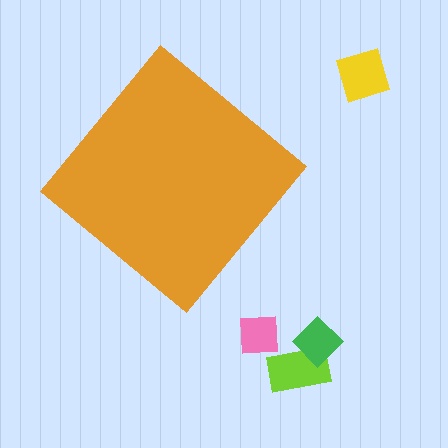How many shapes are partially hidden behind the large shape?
0 shapes are partially hidden.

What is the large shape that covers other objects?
An orange diamond.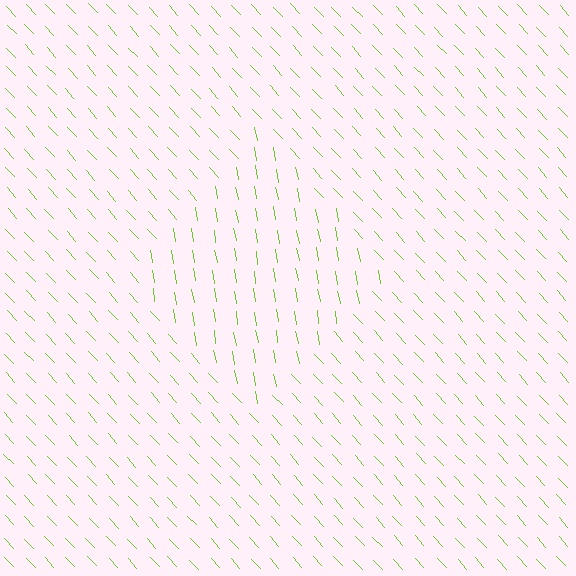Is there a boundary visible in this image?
Yes, there is a texture boundary formed by a change in line orientation.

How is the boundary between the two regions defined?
The boundary is defined purely by a change in line orientation (approximately 33 degrees difference). All lines are the same color and thickness.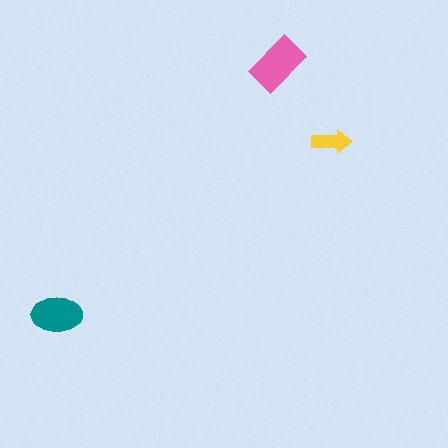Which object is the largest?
The pink rectangle.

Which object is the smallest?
The yellow arrow.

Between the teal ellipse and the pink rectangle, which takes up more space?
The pink rectangle.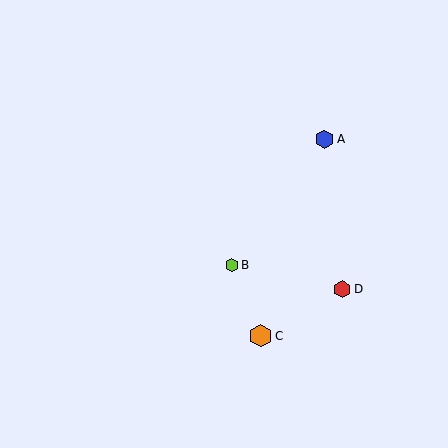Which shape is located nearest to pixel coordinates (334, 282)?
The red hexagon (labeled D) at (342, 289) is nearest to that location.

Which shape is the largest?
The orange hexagon (labeled C) is the largest.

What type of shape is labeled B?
Shape B is a lime hexagon.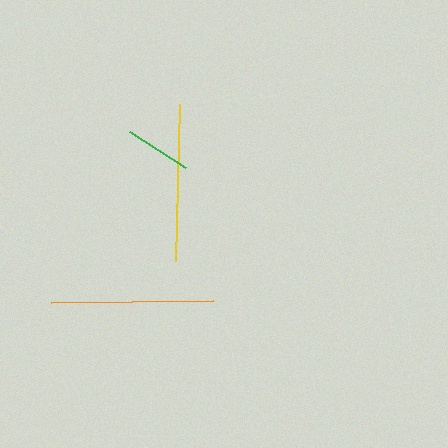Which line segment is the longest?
The orange line is the longest at approximately 162 pixels.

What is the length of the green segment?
The green segment is approximately 67 pixels long.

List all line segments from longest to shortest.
From longest to shortest: orange, yellow, green.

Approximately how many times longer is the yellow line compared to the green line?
The yellow line is approximately 2.4 times the length of the green line.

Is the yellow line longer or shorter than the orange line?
The orange line is longer than the yellow line.